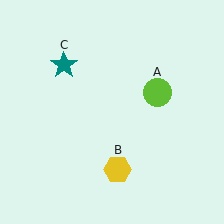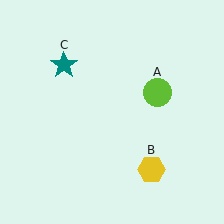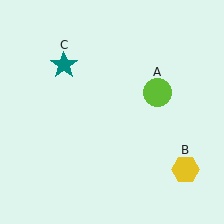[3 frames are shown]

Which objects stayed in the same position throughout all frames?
Lime circle (object A) and teal star (object C) remained stationary.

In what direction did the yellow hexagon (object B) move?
The yellow hexagon (object B) moved right.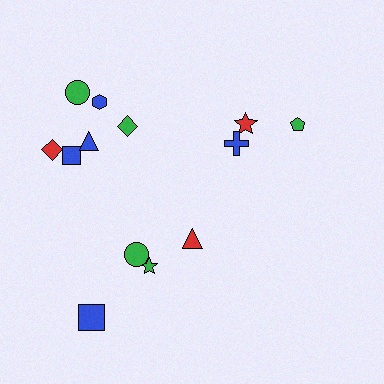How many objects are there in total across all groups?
There are 13 objects.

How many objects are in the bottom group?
There are 4 objects.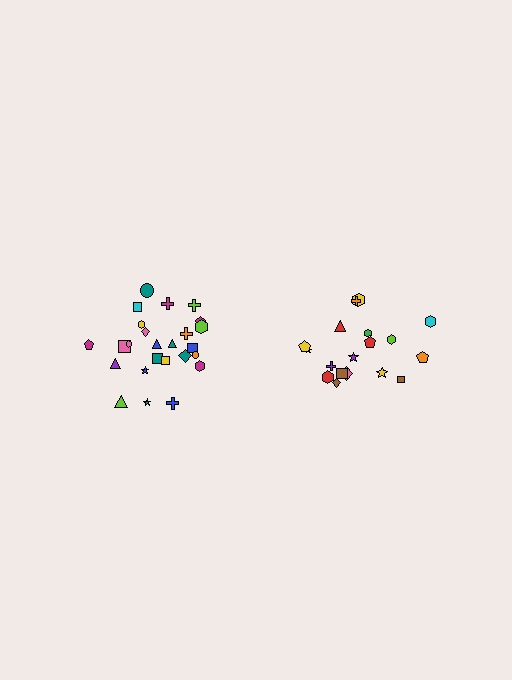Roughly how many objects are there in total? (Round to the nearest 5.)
Roughly 45 objects in total.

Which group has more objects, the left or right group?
The left group.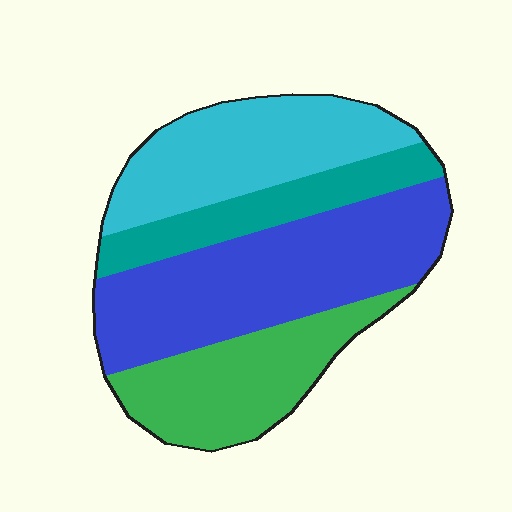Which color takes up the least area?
Teal, at roughly 15%.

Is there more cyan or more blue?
Blue.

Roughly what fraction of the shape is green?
Green covers about 25% of the shape.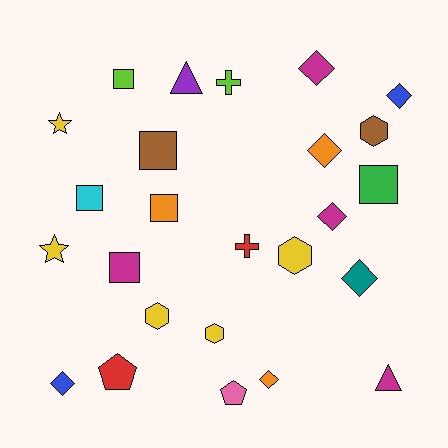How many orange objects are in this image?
There are 3 orange objects.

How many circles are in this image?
There are no circles.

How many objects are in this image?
There are 25 objects.